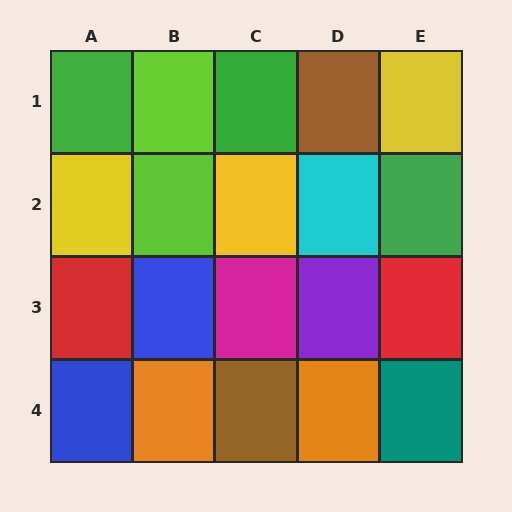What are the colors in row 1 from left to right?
Green, lime, green, brown, yellow.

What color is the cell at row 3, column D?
Purple.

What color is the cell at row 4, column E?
Teal.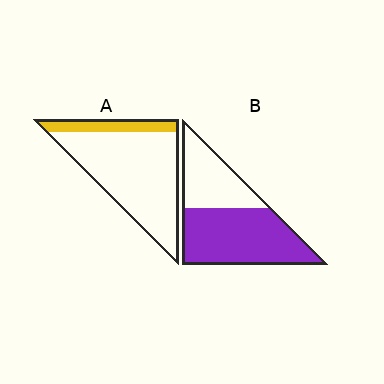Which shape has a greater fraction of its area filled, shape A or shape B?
Shape B.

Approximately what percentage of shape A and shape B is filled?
A is approximately 15% and B is approximately 65%.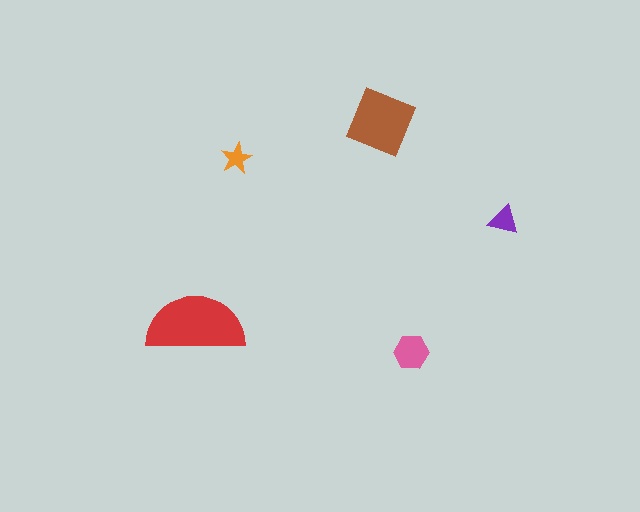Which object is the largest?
The red semicircle.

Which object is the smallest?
The orange star.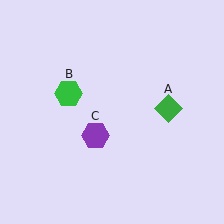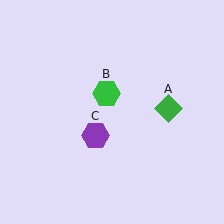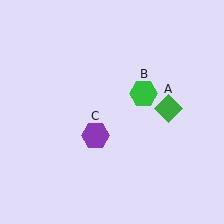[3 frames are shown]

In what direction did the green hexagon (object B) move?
The green hexagon (object B) moved right.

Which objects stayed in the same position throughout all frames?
Green diamond (object A) and purple hexagon (object C) remained stationary.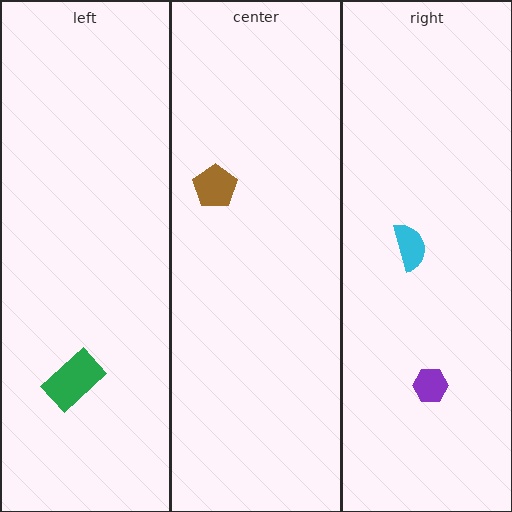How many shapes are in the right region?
2.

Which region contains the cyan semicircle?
The right region.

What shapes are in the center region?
The brown pentagon.